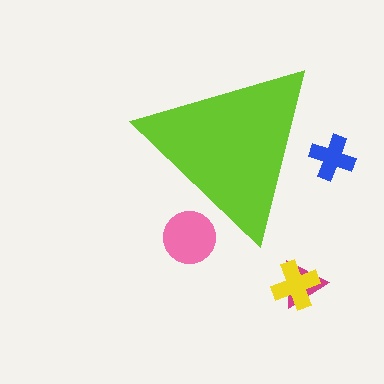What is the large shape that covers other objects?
A lime triangle.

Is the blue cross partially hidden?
Yes, the blue cross is partially hidden behind the lime triangle.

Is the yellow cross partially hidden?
No, the yellow cross is fully visible.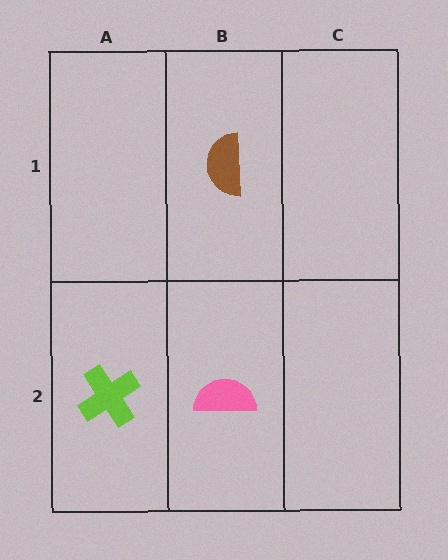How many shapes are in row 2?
2 shapes.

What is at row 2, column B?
A pink semicircle.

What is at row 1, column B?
A brown semicircle.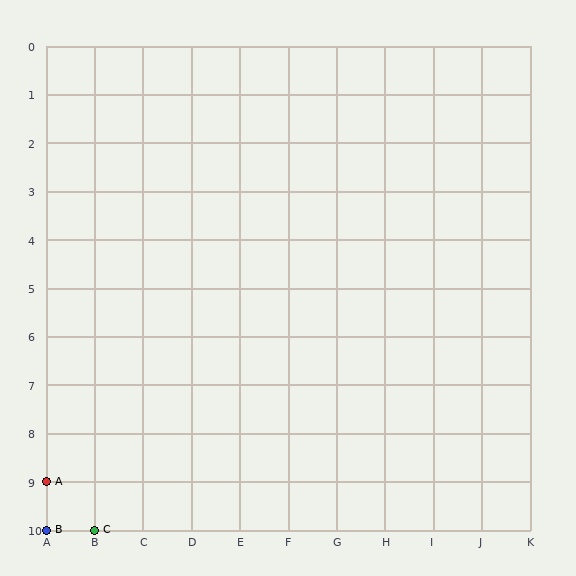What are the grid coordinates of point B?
Point B is at grid coordinates (A, 10).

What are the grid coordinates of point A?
Point A is at grid coordinates (A, 9).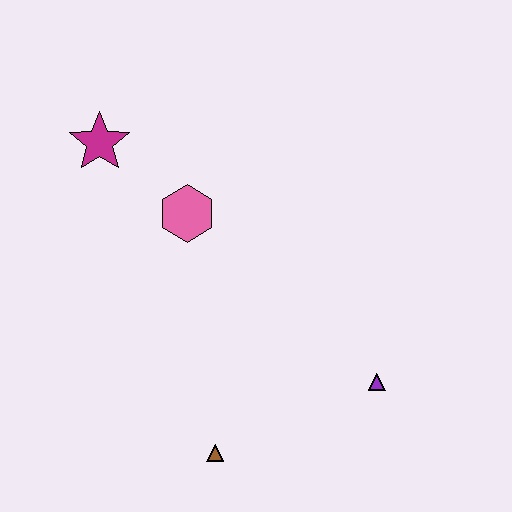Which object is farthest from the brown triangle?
The magenta star is farthest from the brown triangle.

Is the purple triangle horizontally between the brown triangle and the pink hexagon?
No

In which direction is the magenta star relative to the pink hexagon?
The magenta star is to the left of the pink hexagon.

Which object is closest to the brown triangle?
The purple triangle is closest to the brown triangle.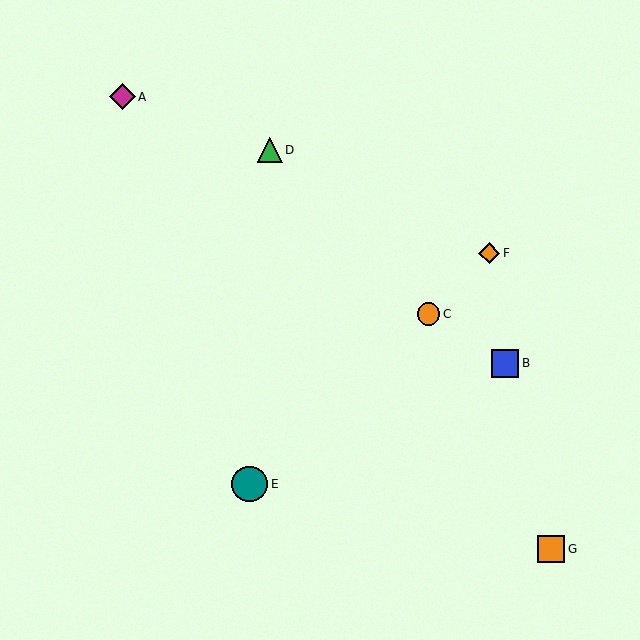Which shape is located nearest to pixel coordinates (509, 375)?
The blue square (labeled B) at (505, 363) is nearest to that location.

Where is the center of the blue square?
The center of the blue square is at (505, 363).